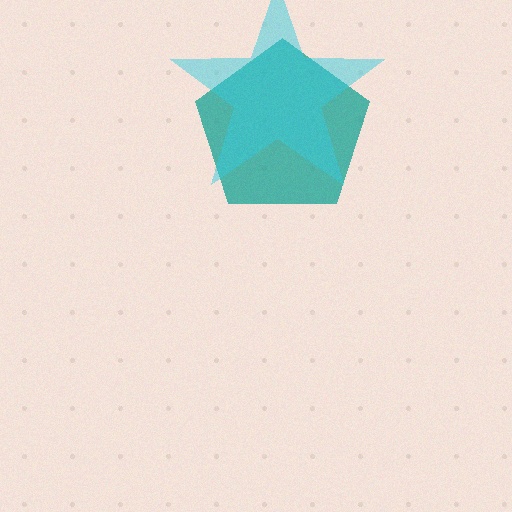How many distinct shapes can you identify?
There are 2 distinct shapes: a teal pentagon, a cyan star.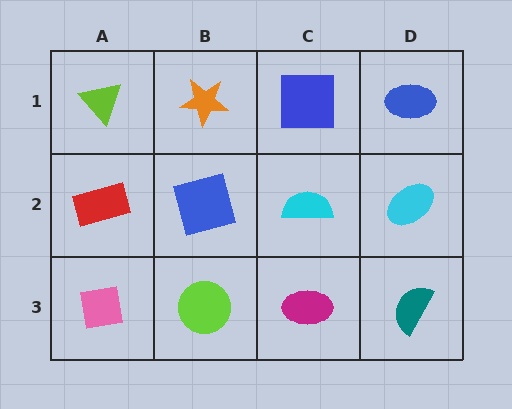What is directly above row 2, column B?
An orange star.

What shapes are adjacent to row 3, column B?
A blue square (row 2, column B), a pink square (row 3, column A), a magenta ellipse (row 3, column C).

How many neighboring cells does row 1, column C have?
3.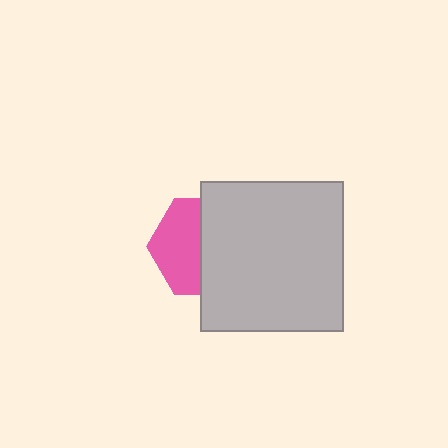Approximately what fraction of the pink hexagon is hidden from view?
Roughly 53% of the pink hexagon is hidden behind the light gray rectangle.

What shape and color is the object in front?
The object in front is a light gray rectangle.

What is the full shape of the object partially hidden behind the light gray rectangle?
The partially hidden object is a pink hexagon.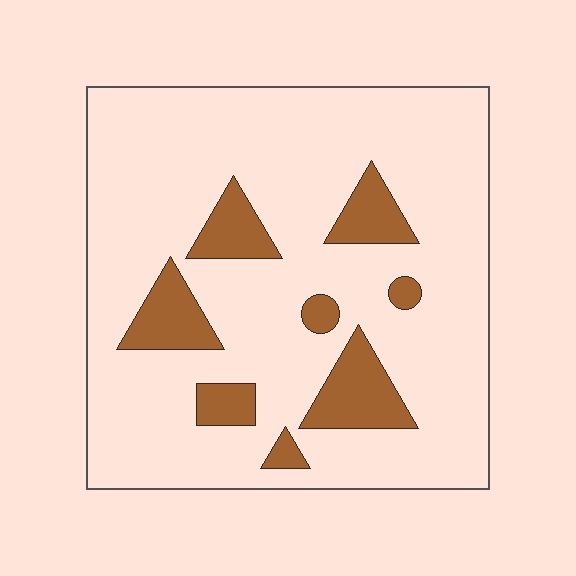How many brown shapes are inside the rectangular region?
8.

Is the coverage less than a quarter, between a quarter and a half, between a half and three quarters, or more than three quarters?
Less than a quarter.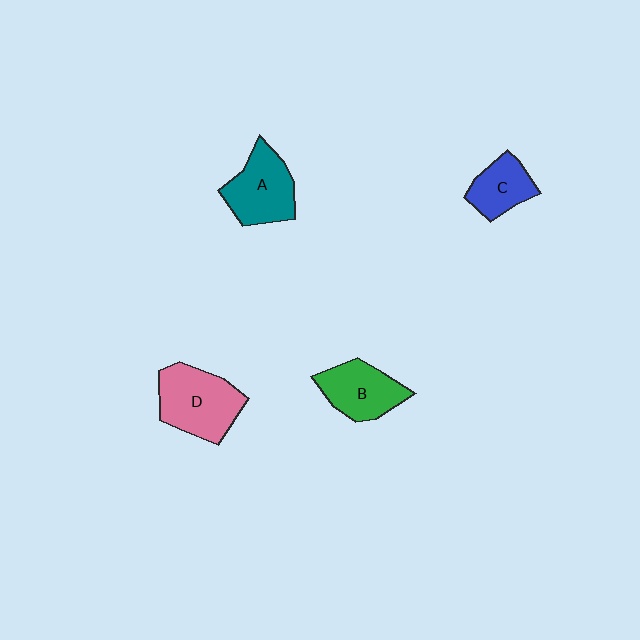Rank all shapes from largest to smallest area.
From largest to smallest: D (pink), A (teal), B (green), C (blue).